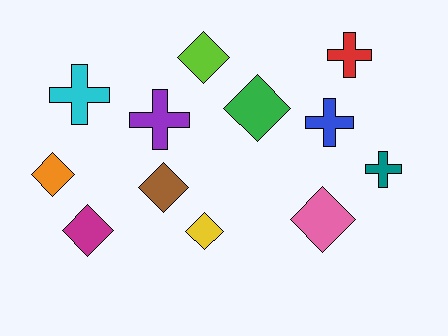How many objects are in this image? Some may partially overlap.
There are 12 objects.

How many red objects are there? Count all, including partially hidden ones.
There is 1 red object.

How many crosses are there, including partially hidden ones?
There are 5 crosses.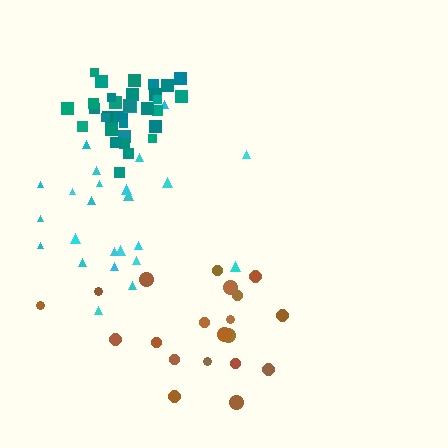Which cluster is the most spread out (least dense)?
Cyan.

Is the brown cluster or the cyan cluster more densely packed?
Brown.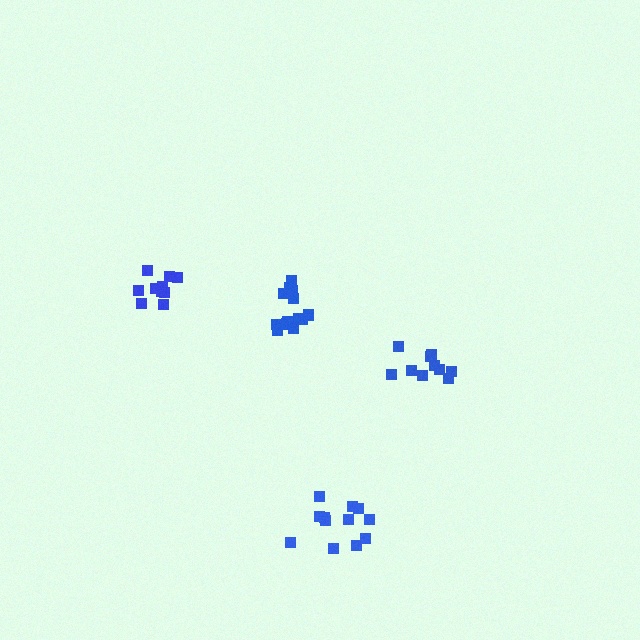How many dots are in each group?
Group 1: 12 dots, Group 2: 14 dots, Group 3: 10 dots, Group 4: 10 dots (46 total).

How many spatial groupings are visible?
There are 4 spatial groupings.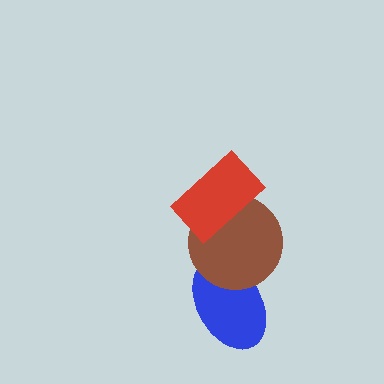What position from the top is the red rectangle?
The red rectangle is 1st from the top.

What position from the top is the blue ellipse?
The blue ellipse is 3rd from the top.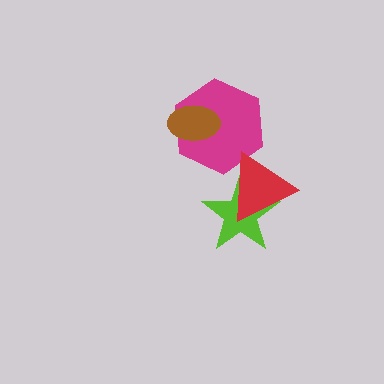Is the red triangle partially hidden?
No, no other shape covers it.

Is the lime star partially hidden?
Yes, it is partially covered by another shape.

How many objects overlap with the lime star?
1 object overlaps with the lime star.